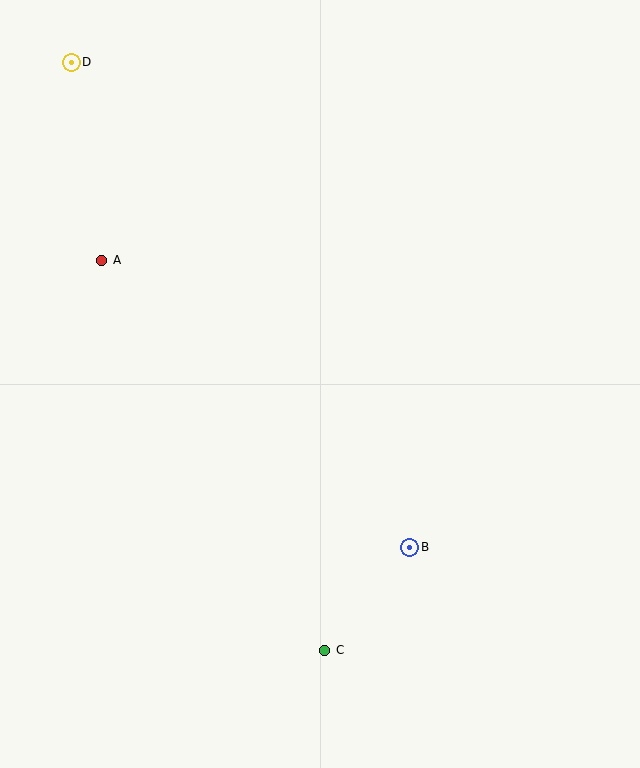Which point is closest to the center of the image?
Point B at (410, 547) is closest to the center.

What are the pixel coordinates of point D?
Point D is at (71, 62).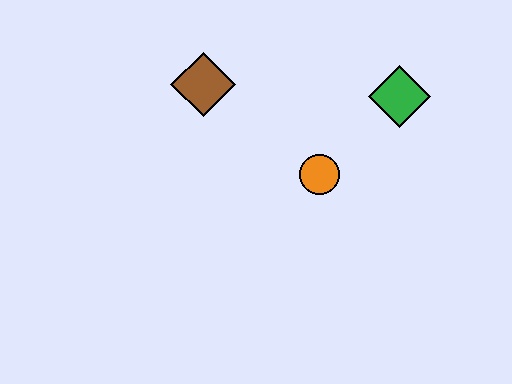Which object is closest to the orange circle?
The green diamond is closest to the orange circle.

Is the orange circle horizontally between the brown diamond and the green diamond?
Yes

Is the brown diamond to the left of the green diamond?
Yes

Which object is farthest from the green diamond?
The brown diamond is farthest from the green diamond.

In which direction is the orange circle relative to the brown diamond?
The orange circle is to the right of the brown diamond.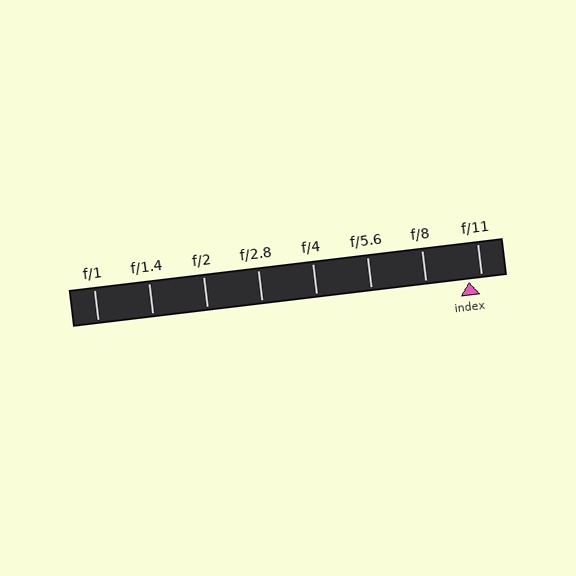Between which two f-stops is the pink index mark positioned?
The index mark is between f/8 and f/11.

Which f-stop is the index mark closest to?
The index mark is closest to f/11.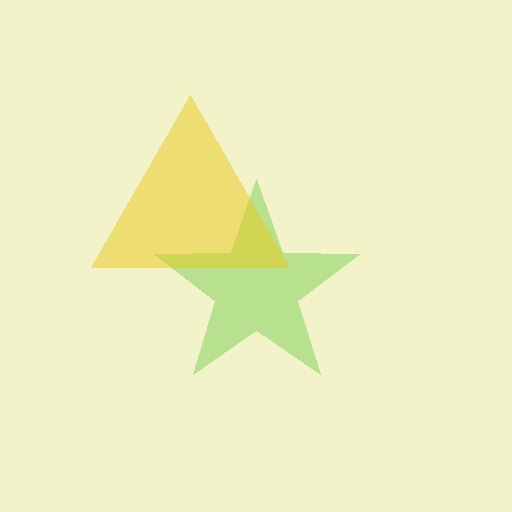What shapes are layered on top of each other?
The layered shapes are: a lime star, a yellow triangle.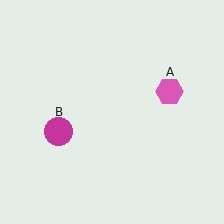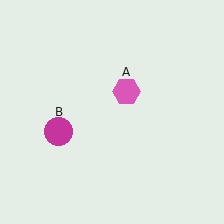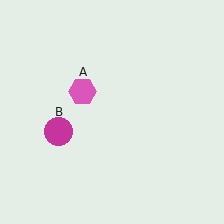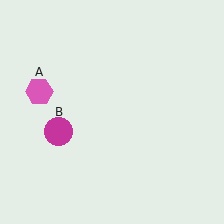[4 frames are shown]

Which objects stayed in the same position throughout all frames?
Magenta circle (object B) remained stationary.